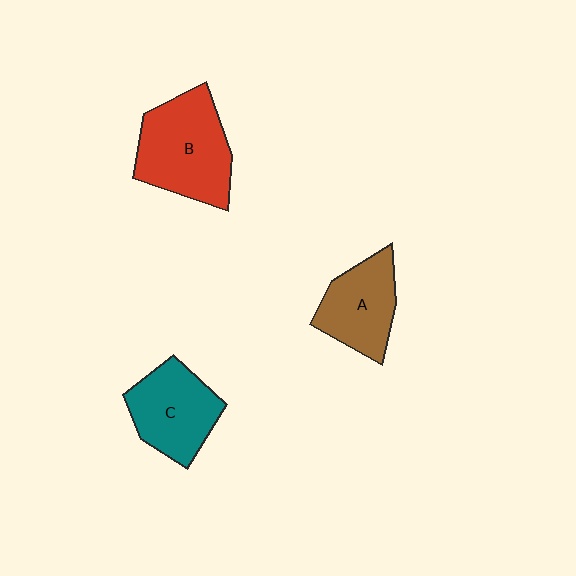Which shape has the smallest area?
Shape A (brown).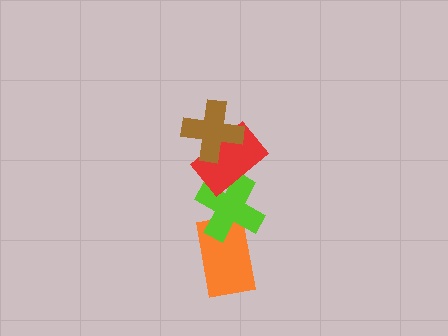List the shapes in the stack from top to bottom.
From top to bottom: the brown cross, the red rectangle, the lime cross, the orange rectangle.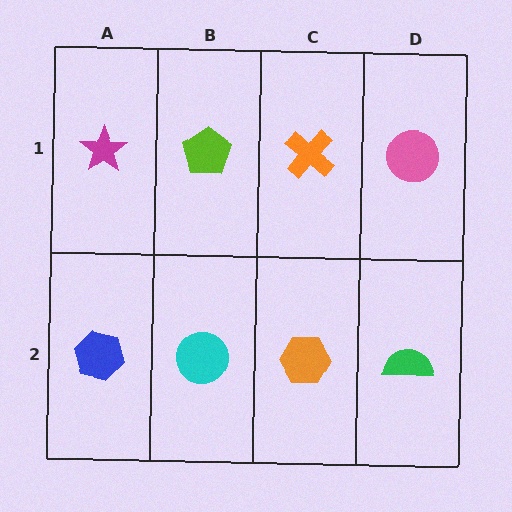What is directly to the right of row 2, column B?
An orange hexagon.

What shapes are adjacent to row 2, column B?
A lime pentagon (row 1, column B), a blue hexagon (row 2, column A), an orange hexagon (row 2, column C).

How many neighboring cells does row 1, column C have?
3.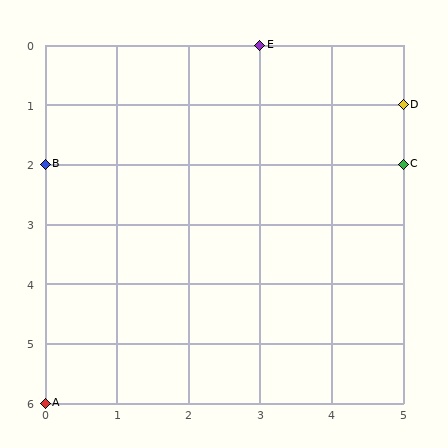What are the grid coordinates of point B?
Point B is at grid coordinates (0, 2).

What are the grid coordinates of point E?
Point E is at grid coordinates (3, 0).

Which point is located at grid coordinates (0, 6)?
Point A is at (0, 6).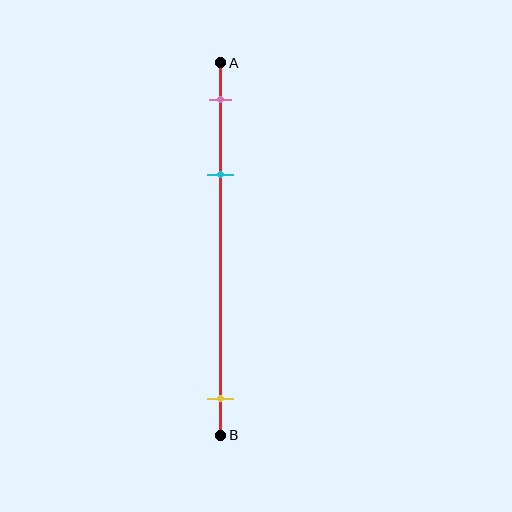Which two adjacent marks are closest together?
The pink and cyan marks are the closest adjacent pair.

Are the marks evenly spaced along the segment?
No, the marks are not evenly spaced.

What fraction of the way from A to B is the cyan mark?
The cyan mark is approximately 30% (0.3) of the way from A to B.